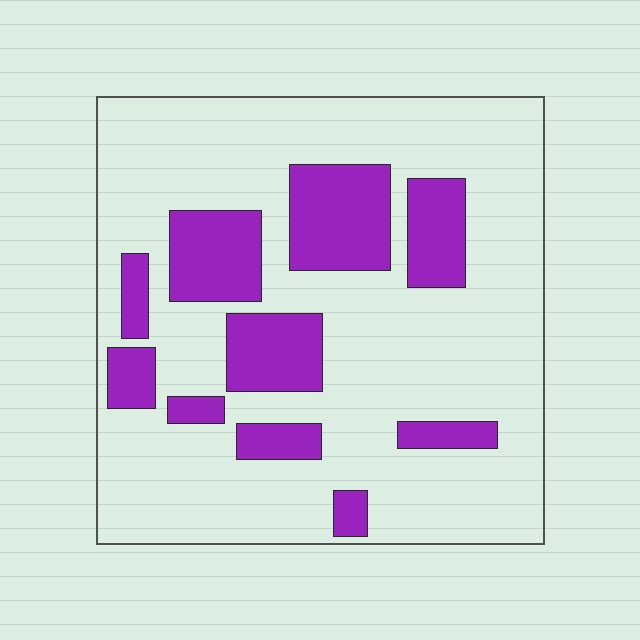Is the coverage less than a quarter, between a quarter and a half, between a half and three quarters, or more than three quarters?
Less than a quarter.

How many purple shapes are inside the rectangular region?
10.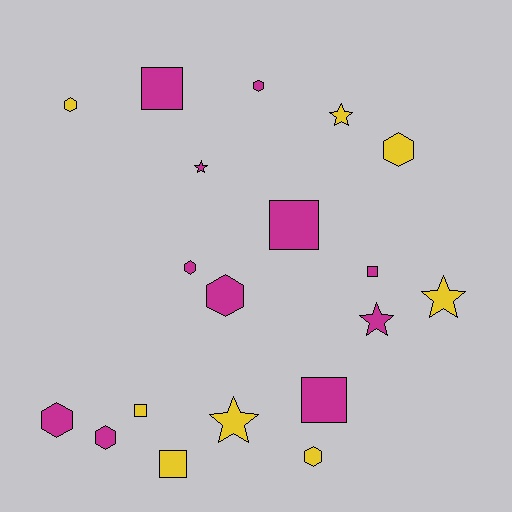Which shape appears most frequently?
Hexagon, with 8 objects.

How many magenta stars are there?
There are 2 magenta stars.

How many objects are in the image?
There are 19 objects.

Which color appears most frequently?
Magenta, with 11 objects.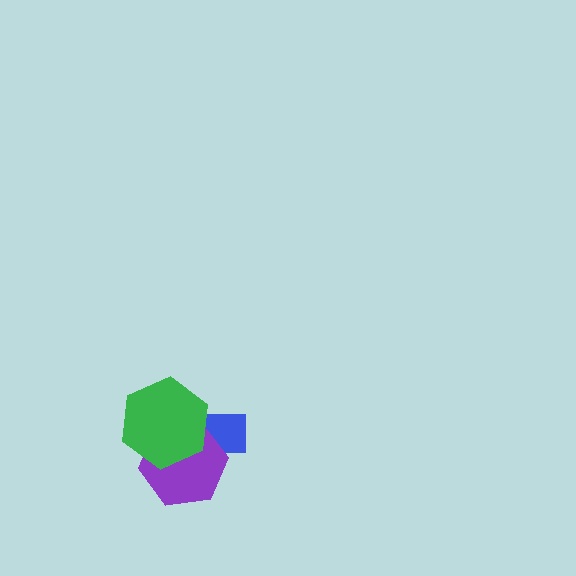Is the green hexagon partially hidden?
No, no other shape covers it.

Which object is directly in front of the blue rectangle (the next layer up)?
The purple hexagon is directly in front of the blue rectangle.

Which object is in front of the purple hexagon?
The green hexagon is in front of the purple hexagon.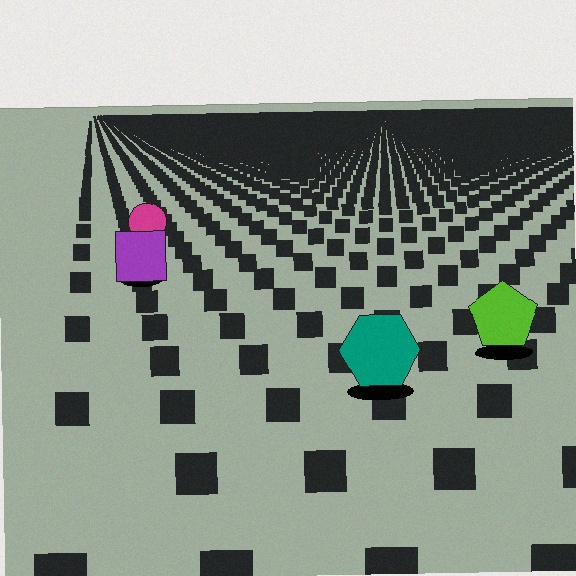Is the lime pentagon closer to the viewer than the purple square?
Yes. The lime pentagon is closer — you can tell from the texture gradient: the ground texture is coarser near it.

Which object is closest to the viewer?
The teal hexagon is closest. The texture marks near it are larger and more spread out.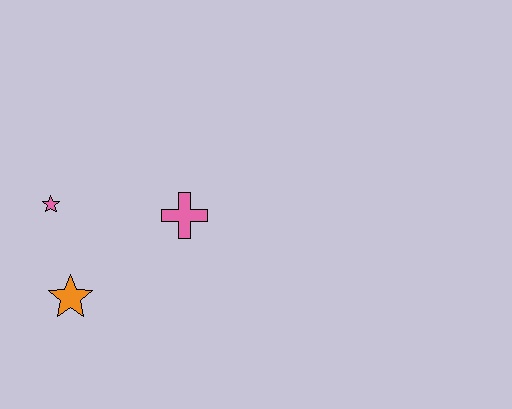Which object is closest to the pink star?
The orange star is closest to the pink star.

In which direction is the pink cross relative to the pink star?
The pink cross is to the right of the pink star.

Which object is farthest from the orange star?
The pink cross is farthest from the orange star.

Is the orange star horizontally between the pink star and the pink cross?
Yes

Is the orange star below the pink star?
Yes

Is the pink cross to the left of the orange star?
No